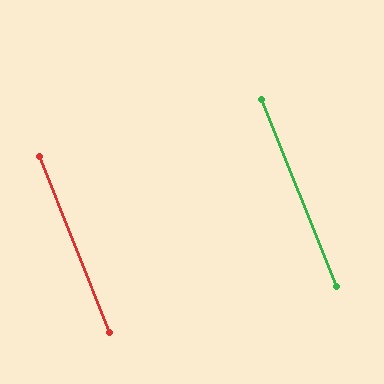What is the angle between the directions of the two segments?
Approximately 0 degrees.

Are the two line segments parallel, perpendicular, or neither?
Parallel — their directions differ by only 0.1°.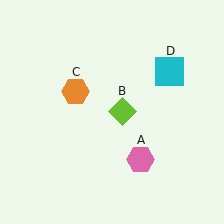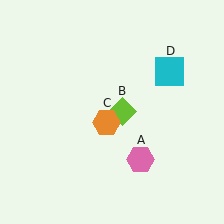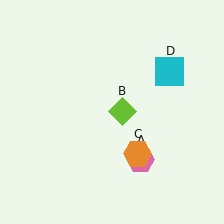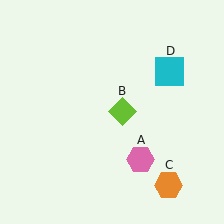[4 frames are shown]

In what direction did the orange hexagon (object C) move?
The orange hexagon (object C) moved down and to the right.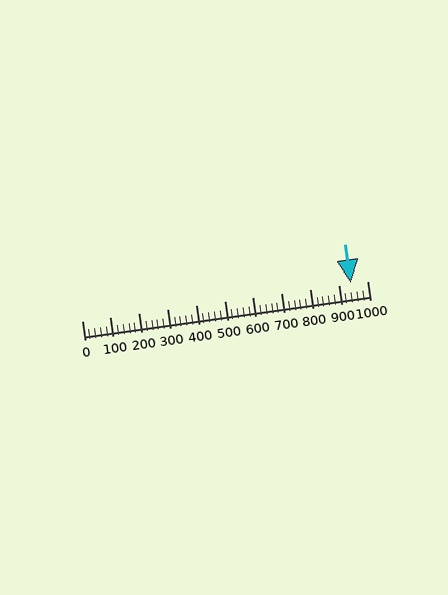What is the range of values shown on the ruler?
The ruler shows values from 0 to 1000.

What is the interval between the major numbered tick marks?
The major tick marks are spaced 100 units apart.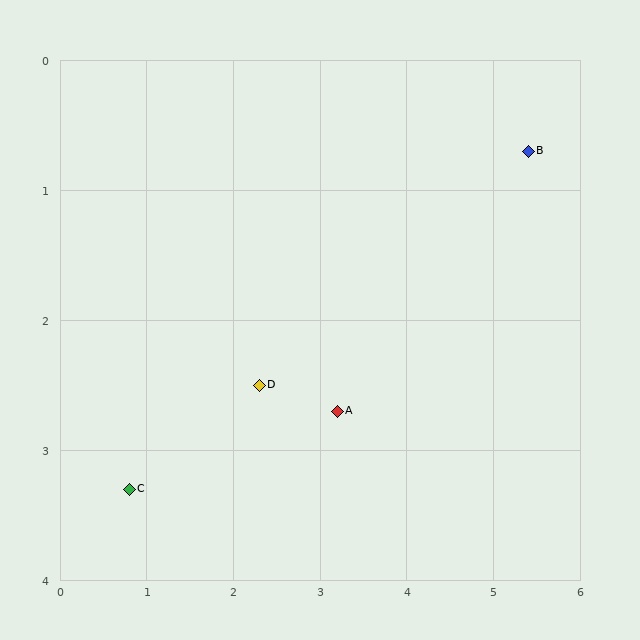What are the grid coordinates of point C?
Point C is at approximately (0.8, 3.3).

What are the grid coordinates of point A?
Point A is at approximately (3.2, 2.7).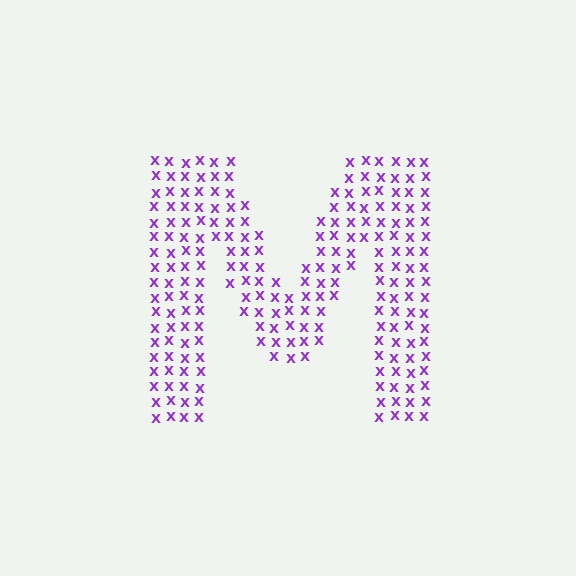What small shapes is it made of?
It is made of small letter X's.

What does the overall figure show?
The overall figure shows the letter M.